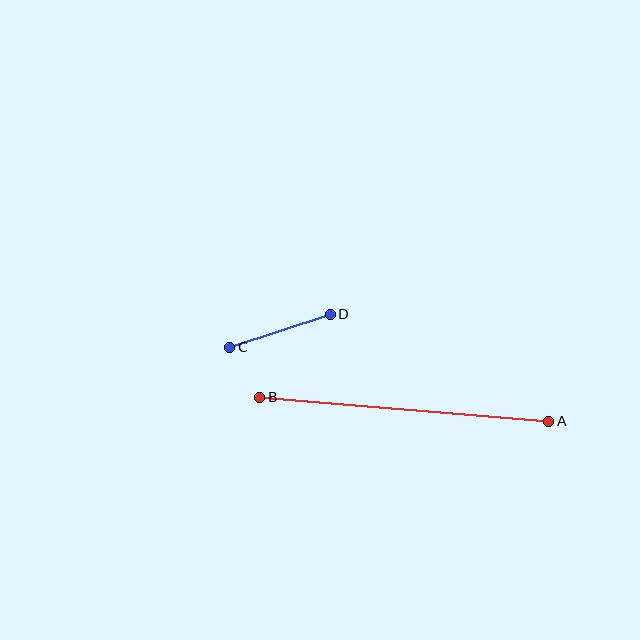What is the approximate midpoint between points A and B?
The midpoint is at approximately (404, 409) pixels.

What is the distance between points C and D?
The distance is approximately 105 pixels.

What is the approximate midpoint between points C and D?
The midpoint is at approximately (280, 331) pixels.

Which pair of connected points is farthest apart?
Points A and B are farthest apart.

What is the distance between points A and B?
The distance is approximately 290 pixels.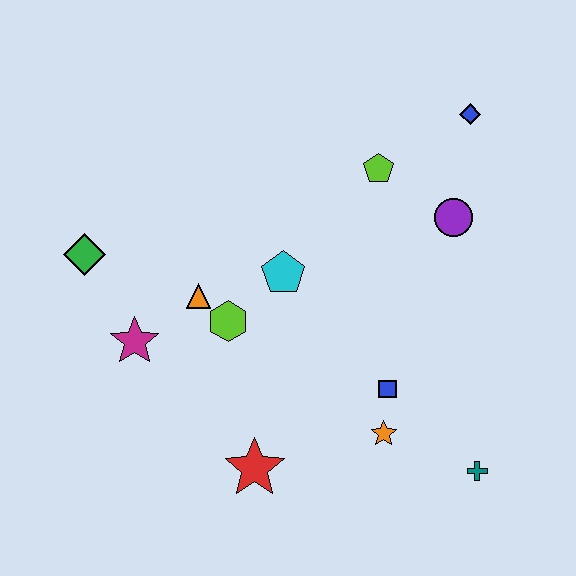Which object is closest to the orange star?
The blue square is closest to the orange star.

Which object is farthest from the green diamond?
The teal cross is farthest from the green diamond.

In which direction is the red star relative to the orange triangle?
The red star is below the orange triangle.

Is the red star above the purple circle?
No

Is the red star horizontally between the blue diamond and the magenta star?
Yes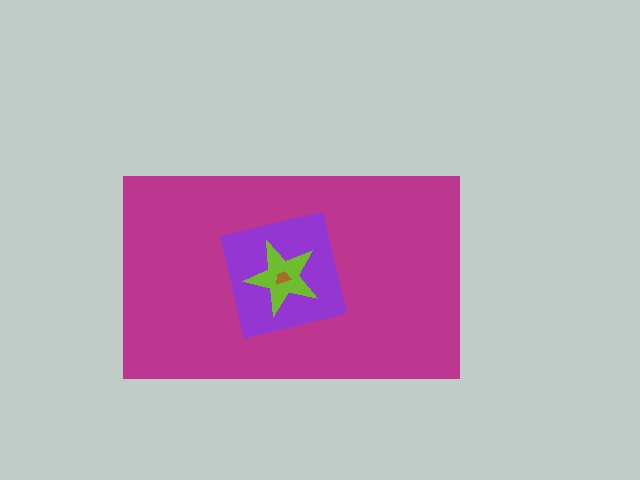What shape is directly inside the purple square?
The lime star.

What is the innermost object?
The brown trapezoid.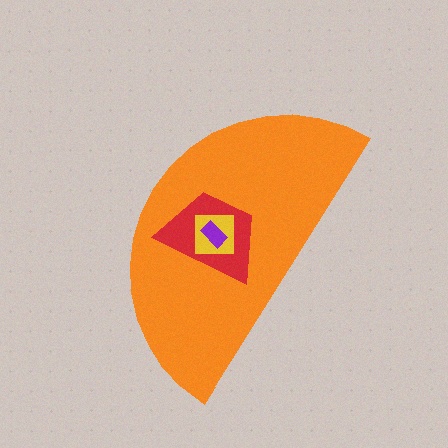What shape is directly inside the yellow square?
The purple rectangle.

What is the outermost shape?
The orange semicircle.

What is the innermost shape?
The purple rectangle.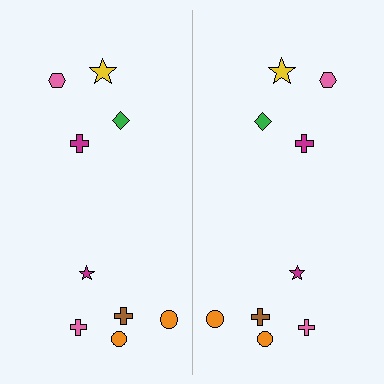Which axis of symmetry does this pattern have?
The pattern has a vertical axis of symmetry running through the center of the image.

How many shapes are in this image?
There are 18 shapes in this image.